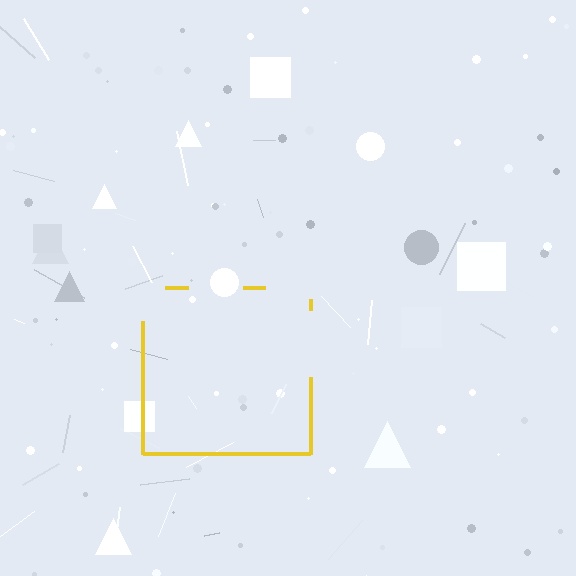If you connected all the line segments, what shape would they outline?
They would outline a square.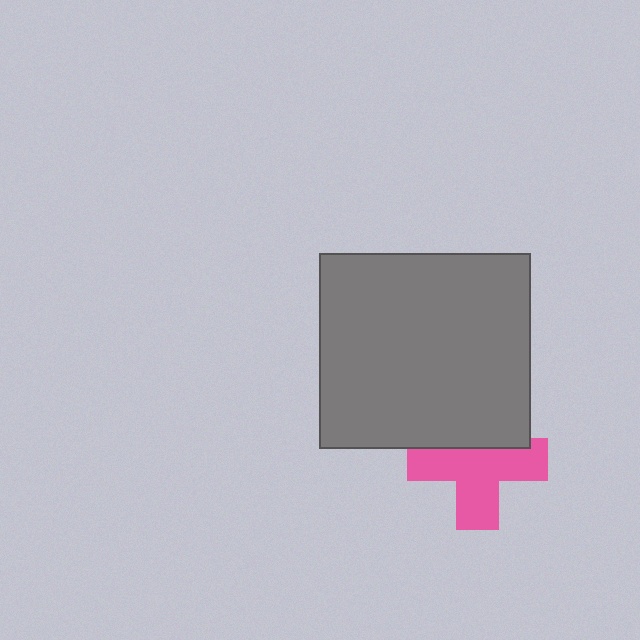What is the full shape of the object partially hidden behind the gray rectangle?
The partially hidden object is a pink cross.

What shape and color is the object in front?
The object in front is a gray rectangle.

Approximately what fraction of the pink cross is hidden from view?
Roughly 35% of the pink cross is hidden behind the gray rectangle.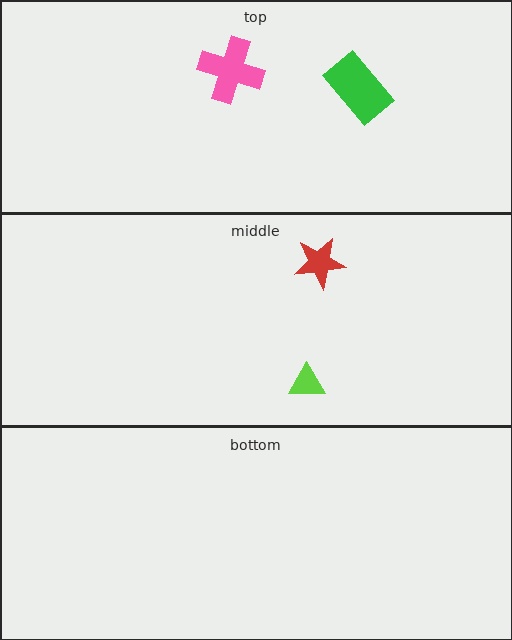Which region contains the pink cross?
The top region.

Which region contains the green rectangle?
The top region.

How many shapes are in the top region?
2.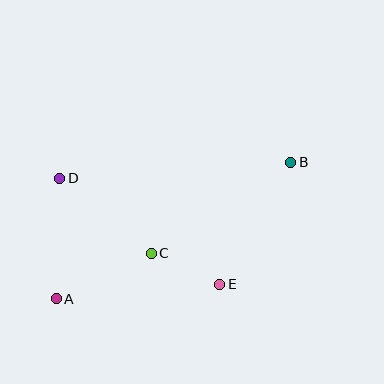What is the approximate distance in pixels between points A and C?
The distance between A and C is approximately 105 pixels.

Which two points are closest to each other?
Points C and E are closest to each other.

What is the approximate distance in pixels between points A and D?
The distance between A and D is approximately 120 pixels.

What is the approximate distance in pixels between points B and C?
The distance between B and C is approximately 166 pixels.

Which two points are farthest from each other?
Points A and B are farthest from each other.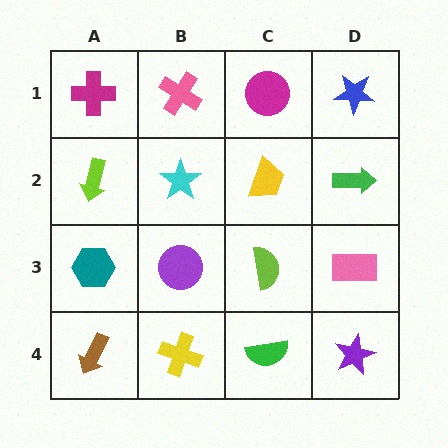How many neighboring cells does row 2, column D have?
3.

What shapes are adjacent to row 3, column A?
A lime arrow (row 2, column A), a brown arrow (row 4, column A), a purple circle (row 3, column B).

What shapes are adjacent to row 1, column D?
A green arrow (row 2, column D), a magenta circle (row 1, column C).